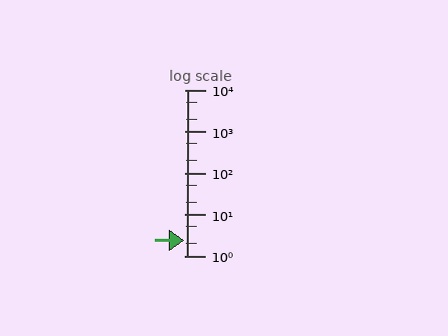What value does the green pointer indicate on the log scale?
The pointer indicates approximately 2.4.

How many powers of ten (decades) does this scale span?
The scale spans 4 decades, from 1 to 10000.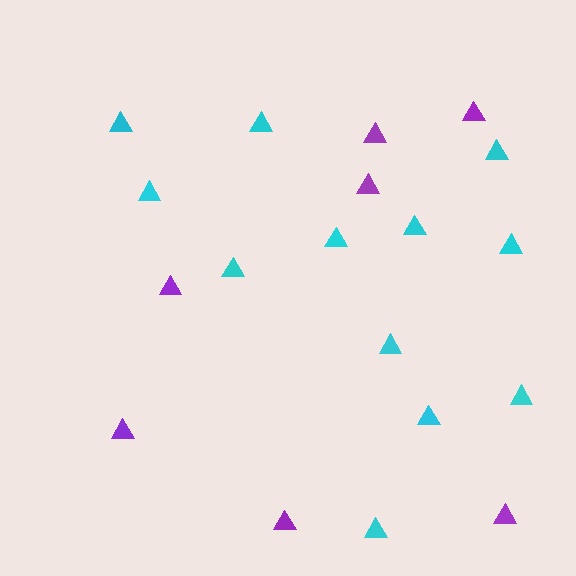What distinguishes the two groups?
There are 2 groups: one group of cyan triangles (12) and one group of purple triangles (7).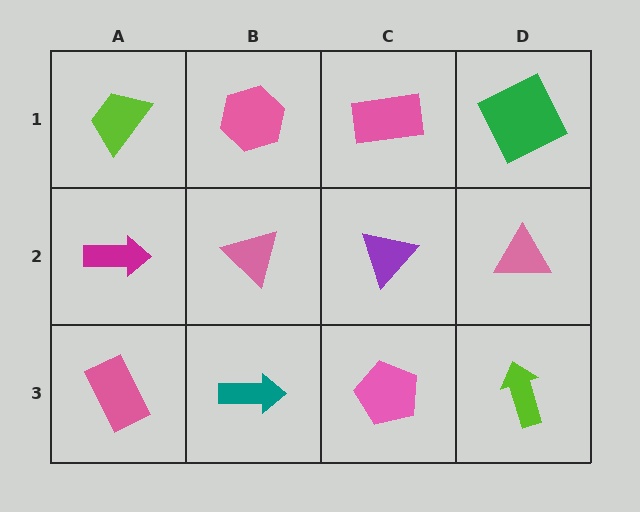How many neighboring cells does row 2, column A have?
3.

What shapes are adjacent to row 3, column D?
A pink triangle (row 2, column D), a pink pentagon (row 3, column C).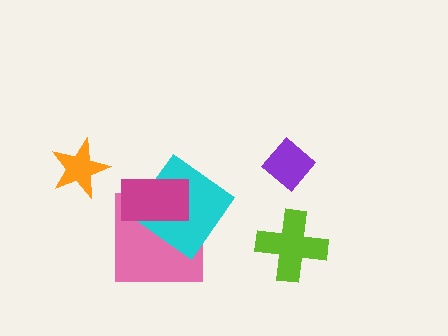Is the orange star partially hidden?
No, no other shape covers it.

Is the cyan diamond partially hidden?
Yes, it is partially covered by another shape.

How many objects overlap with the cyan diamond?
2 objects overlap with the cyan diamond.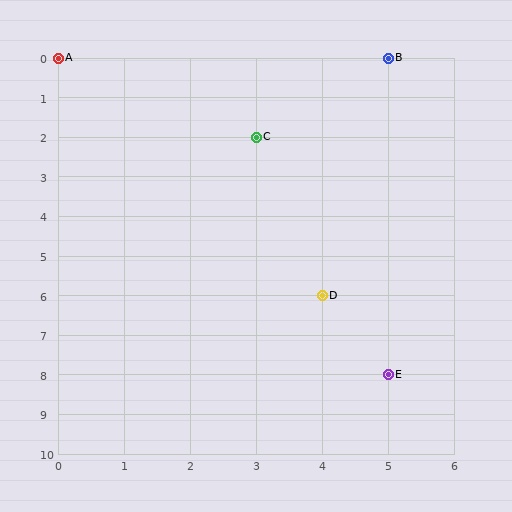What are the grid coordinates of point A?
Point A is at grid coordinates (0, 0).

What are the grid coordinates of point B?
Point B is at grid coordinates (5, 0).